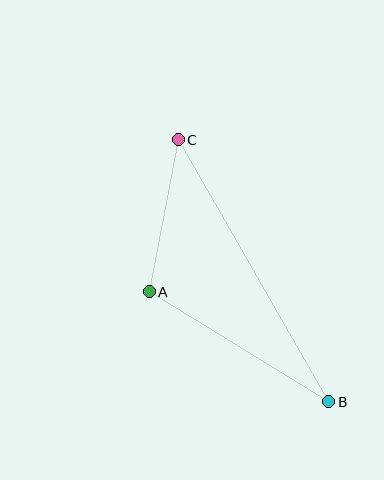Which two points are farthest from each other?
Points B and C are farthest from each other.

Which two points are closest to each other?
Points A and C are closest to each other.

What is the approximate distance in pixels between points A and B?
The distance between A and B is approximately 210 pixels.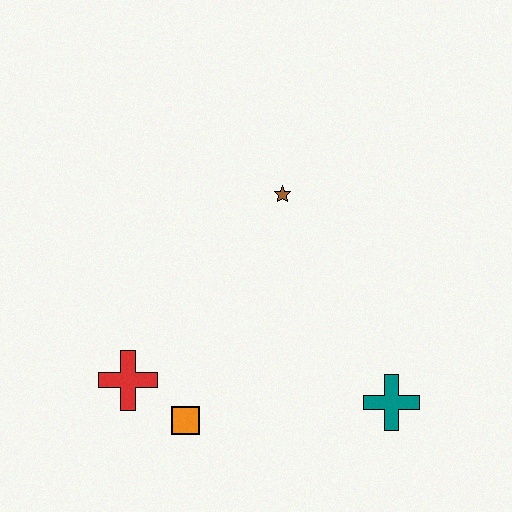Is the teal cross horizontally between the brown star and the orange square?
No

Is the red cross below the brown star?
Yes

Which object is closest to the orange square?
The red cross is closest to the orange square.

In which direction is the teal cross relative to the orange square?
The teal cross is to the right of the orange square.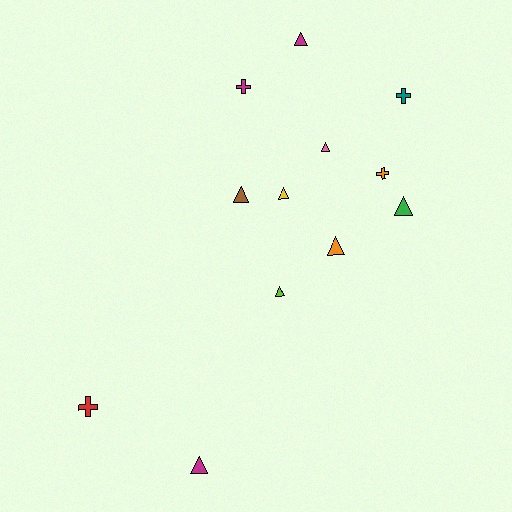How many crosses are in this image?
There are 4 crosses.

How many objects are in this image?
There are 12 objects.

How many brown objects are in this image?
There is 1 brown object.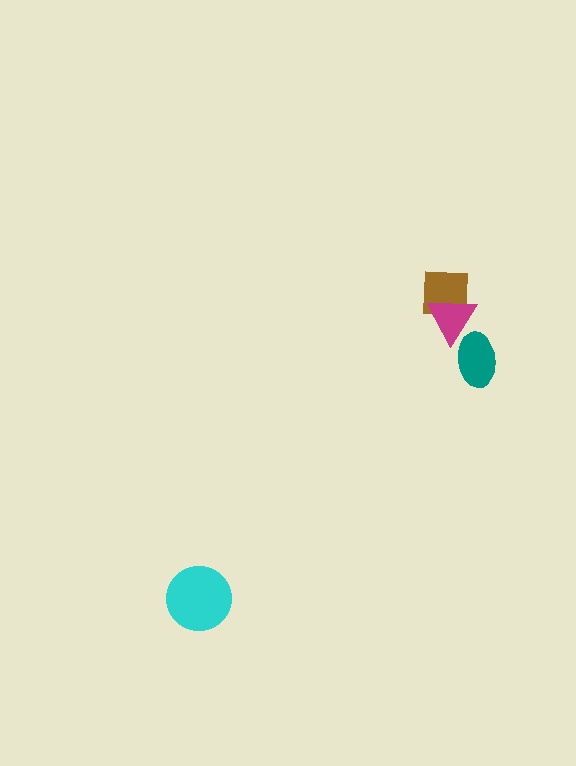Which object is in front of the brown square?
The magenta triangle is in front of the brown square.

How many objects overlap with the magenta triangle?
2 objects overlap with the magenta triangle.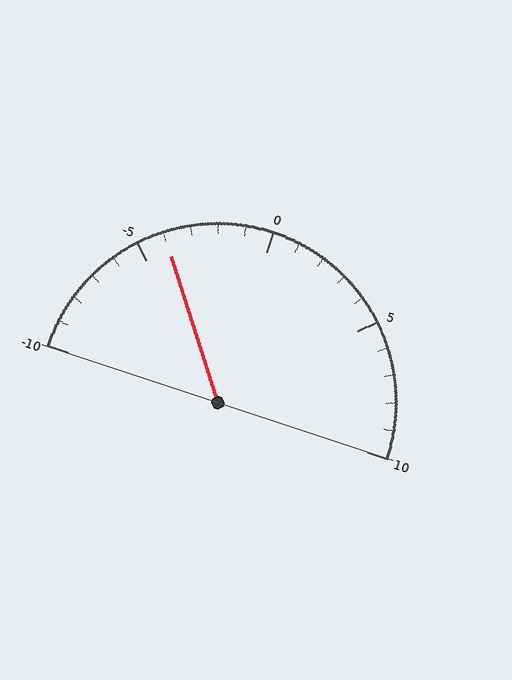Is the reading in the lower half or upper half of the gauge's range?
The reading is in the lower half of the range (-10 to 10).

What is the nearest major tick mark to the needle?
The nearest major tick mark is -5.